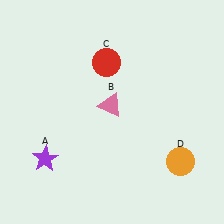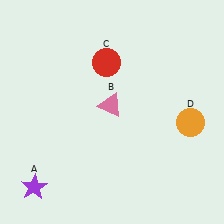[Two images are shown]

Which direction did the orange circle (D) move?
The orange circle (D) moved up.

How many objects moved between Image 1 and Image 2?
2 objects moved between the two images.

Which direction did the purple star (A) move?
The purple star (A) moved down.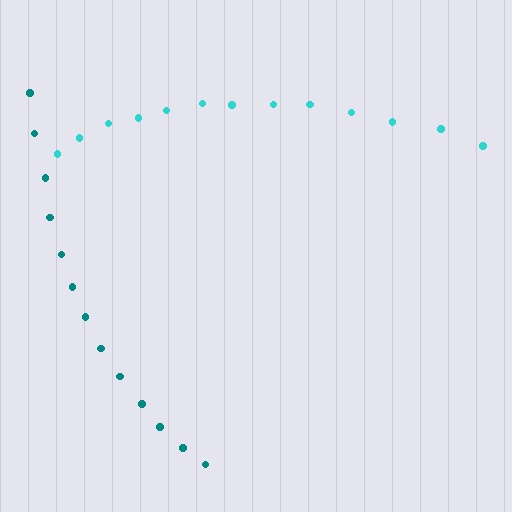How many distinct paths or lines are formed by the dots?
There are 2 distinct paths.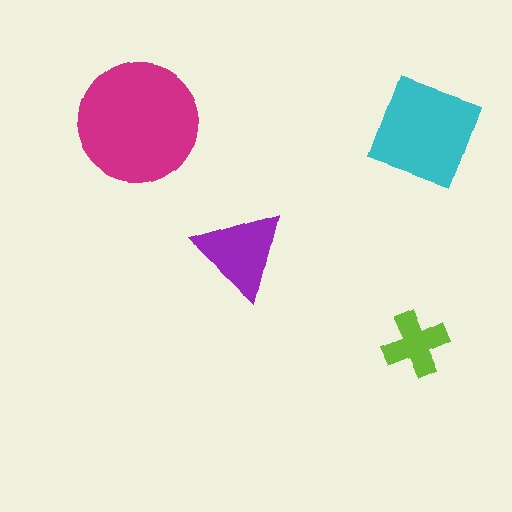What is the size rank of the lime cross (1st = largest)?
4th.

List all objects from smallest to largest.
The lime cross, the purple triangle, the cyan diamond, the magenta circle.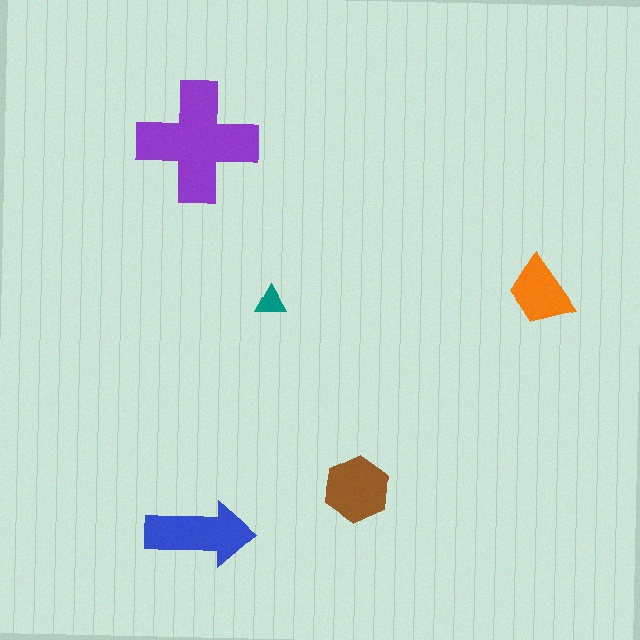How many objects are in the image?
There are 5 objects in the image.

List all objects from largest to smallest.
The purple cross, the blue arrow, the brown hexagon, the orange trapezoid, the teal triangle.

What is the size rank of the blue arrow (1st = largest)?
2nd.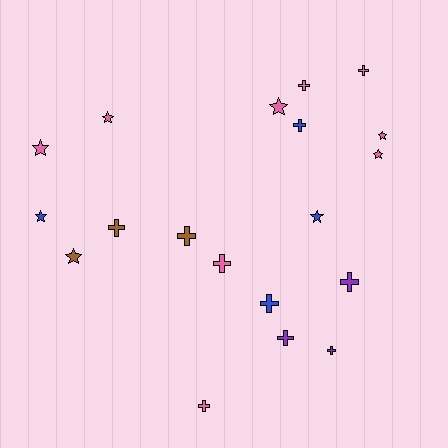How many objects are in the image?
There are 19 objects.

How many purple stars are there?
There are no purple stars.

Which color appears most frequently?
Pink, with 9 objects.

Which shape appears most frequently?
Cross, with 11 objects.